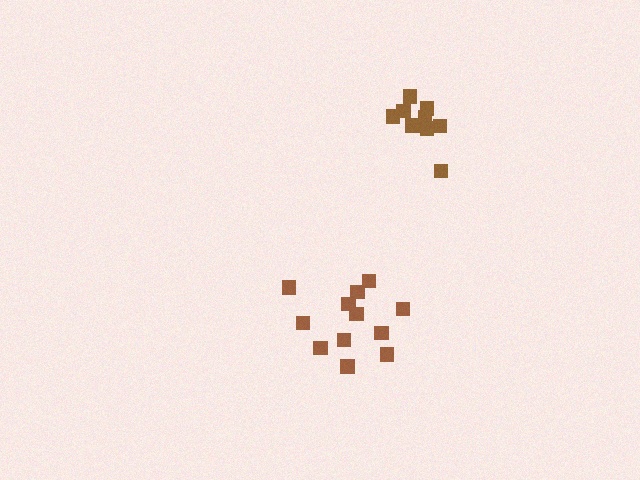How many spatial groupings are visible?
There are 2 spatial groupings.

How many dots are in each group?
Group 1: 12 dots, Group 2: 9 dots (21 total).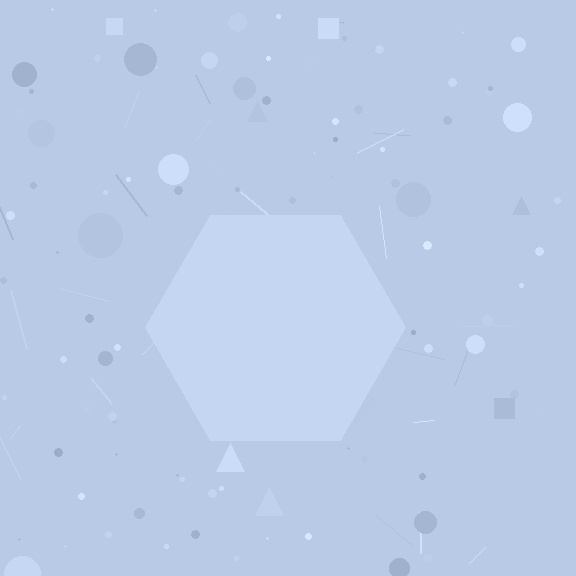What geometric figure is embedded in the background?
A hexagon is embedded in the background.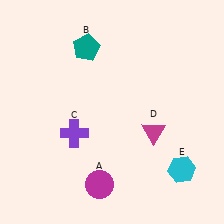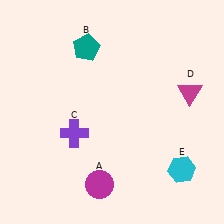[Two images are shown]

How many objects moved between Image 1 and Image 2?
1 object moved between the two images.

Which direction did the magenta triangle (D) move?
The magenta triangle (D) moved up.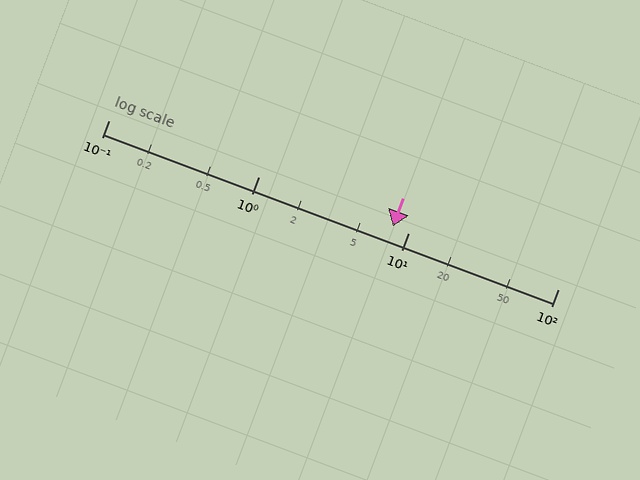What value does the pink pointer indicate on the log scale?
The pointer indicates approximately 7.9.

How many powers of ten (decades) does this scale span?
The scale spans 3 decades, from 0.1 to 100.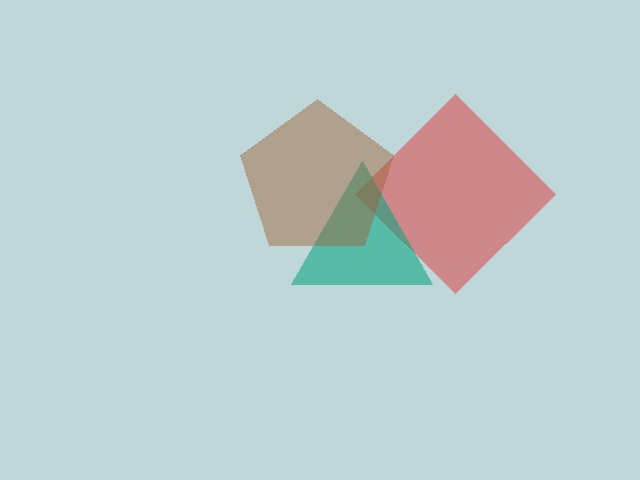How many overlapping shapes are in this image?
There are 3 overlapping shapes in the image.